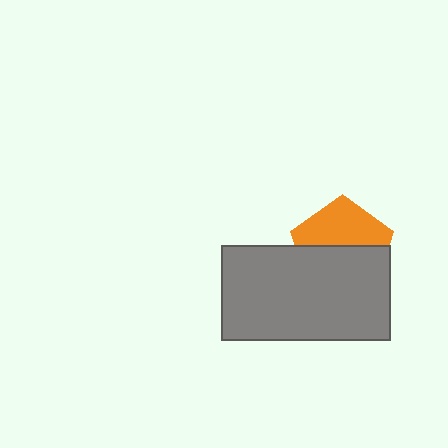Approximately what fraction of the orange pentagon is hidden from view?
Roughly 53% of the orange pentagon is hidden behind the gray rectangle.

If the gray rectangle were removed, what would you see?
You would see the complete orange pentagon.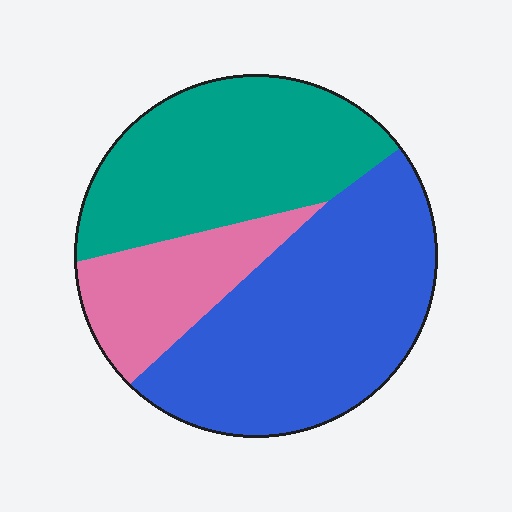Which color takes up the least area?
Pink, at roughly 20%.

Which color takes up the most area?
Blue, at roughly 45%.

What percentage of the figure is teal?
Teal covers 36% of the figure.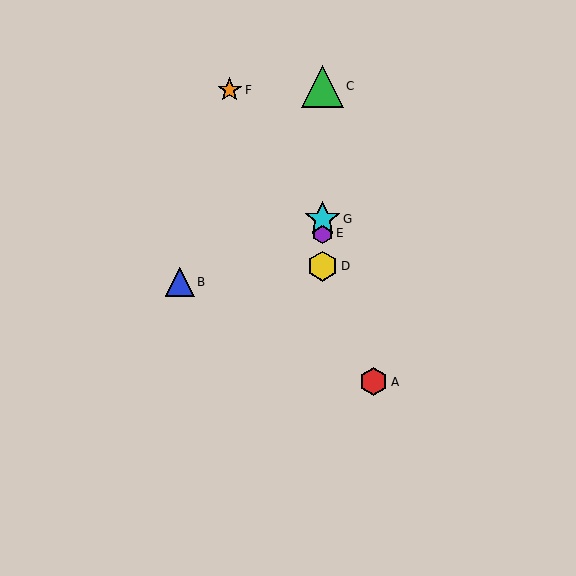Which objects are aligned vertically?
Objects C, D, E, G are aligned vertically.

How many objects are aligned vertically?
4 objects (C, D, E, G) are aligned vertically.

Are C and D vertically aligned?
Yes, both are at x≈323.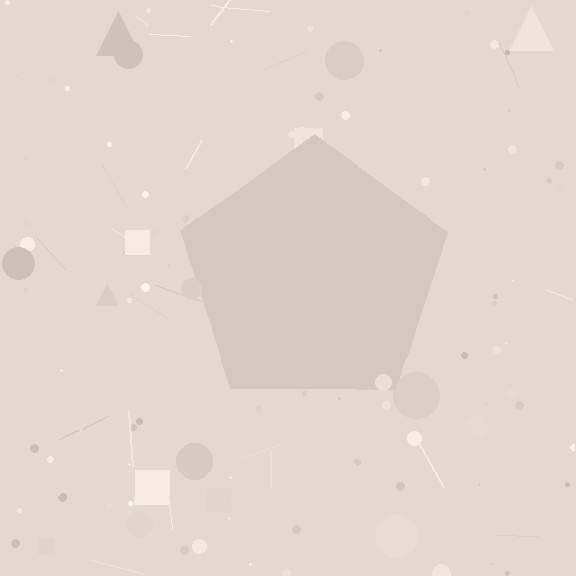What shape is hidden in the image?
A pentagon is hidden in the image.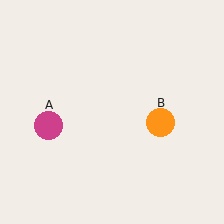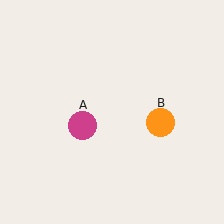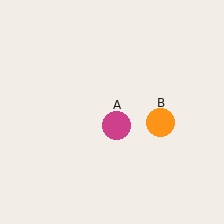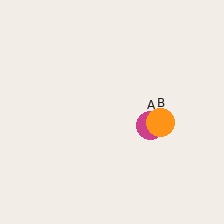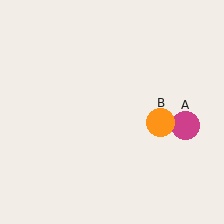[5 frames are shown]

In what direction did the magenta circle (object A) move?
The magenta circle (object A) moved right.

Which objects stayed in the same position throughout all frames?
Orange circle (object B) remained stationary.